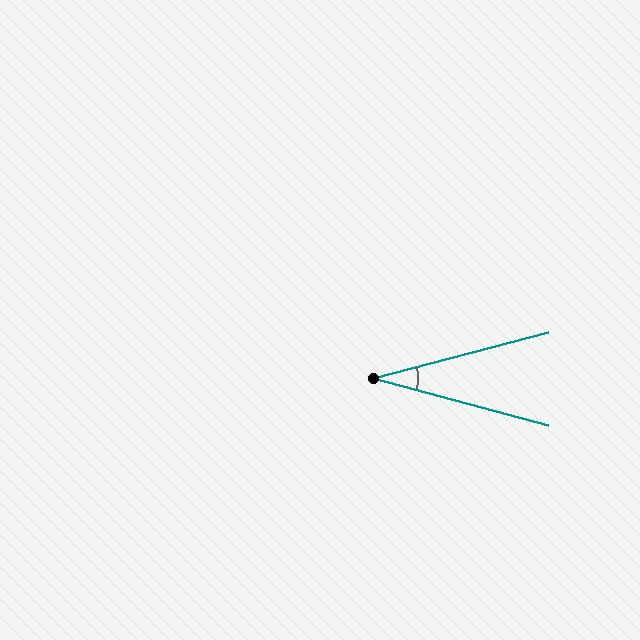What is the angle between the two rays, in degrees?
Approximately 30 degrees.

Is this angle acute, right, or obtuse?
It is acute.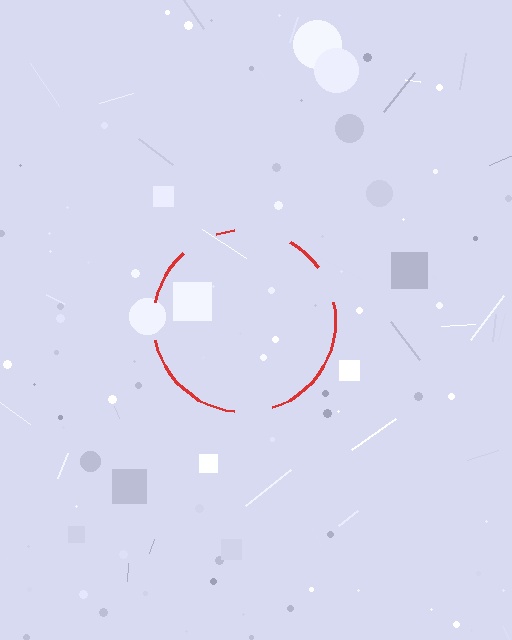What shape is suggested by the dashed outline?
The dashed outline suggests a circle.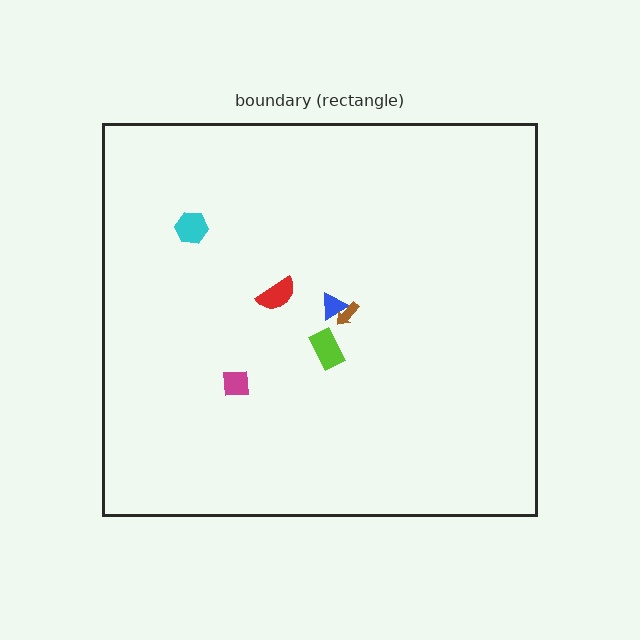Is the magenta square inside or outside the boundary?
Inside.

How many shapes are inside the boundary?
6 inside, 0 outside.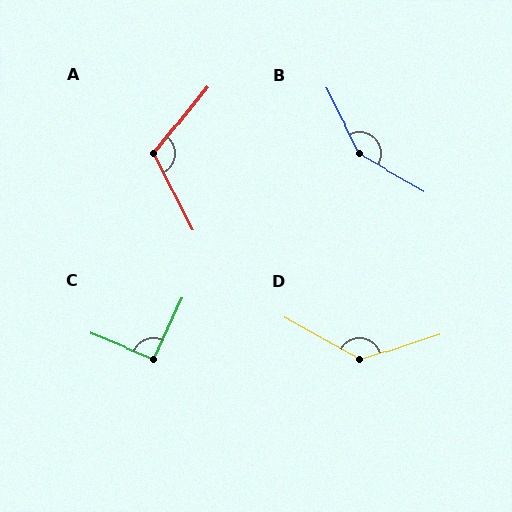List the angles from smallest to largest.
C (92°), A (114°), D (133°), B (146°).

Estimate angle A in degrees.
Approximately 114 degrees.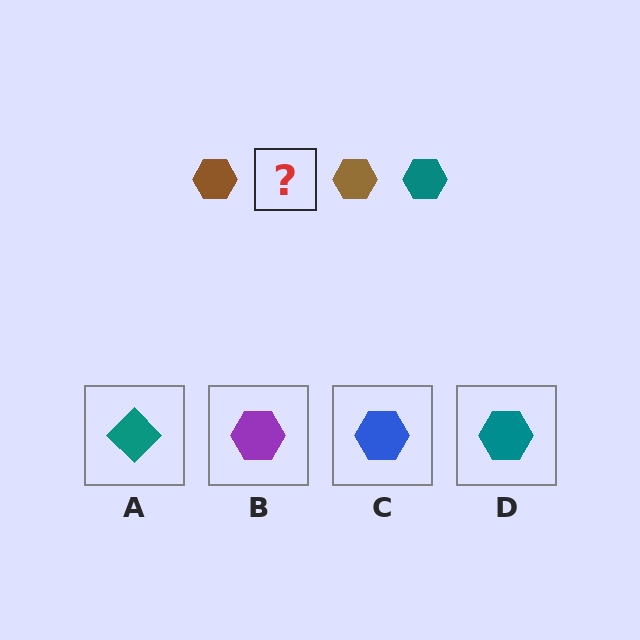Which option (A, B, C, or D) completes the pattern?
D.